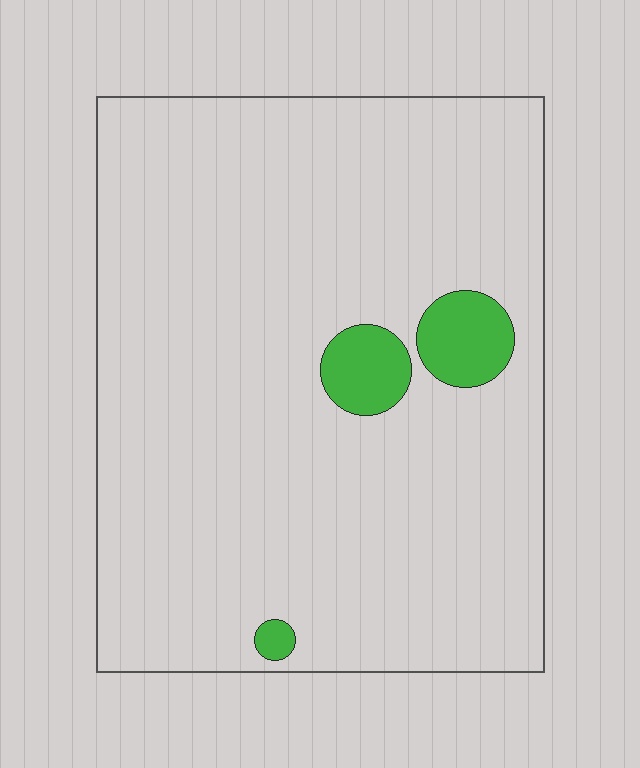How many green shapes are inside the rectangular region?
3.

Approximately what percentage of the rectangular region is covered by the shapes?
Approximately 5%.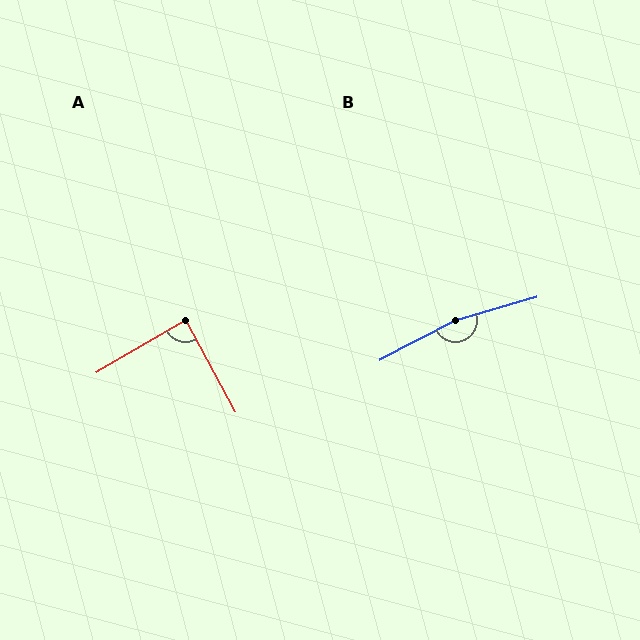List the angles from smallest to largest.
A (88°), B (168°).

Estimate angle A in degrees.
Approximately 88 degrees.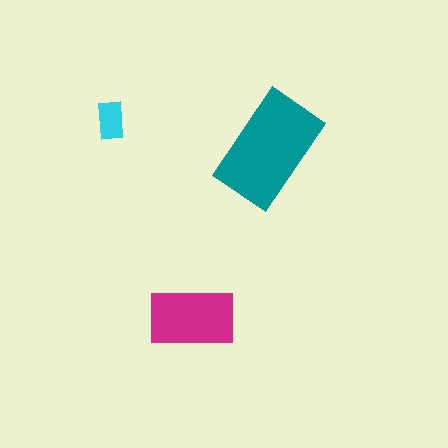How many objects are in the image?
There are 3 objects in the image.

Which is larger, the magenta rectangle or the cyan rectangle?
The magenta one.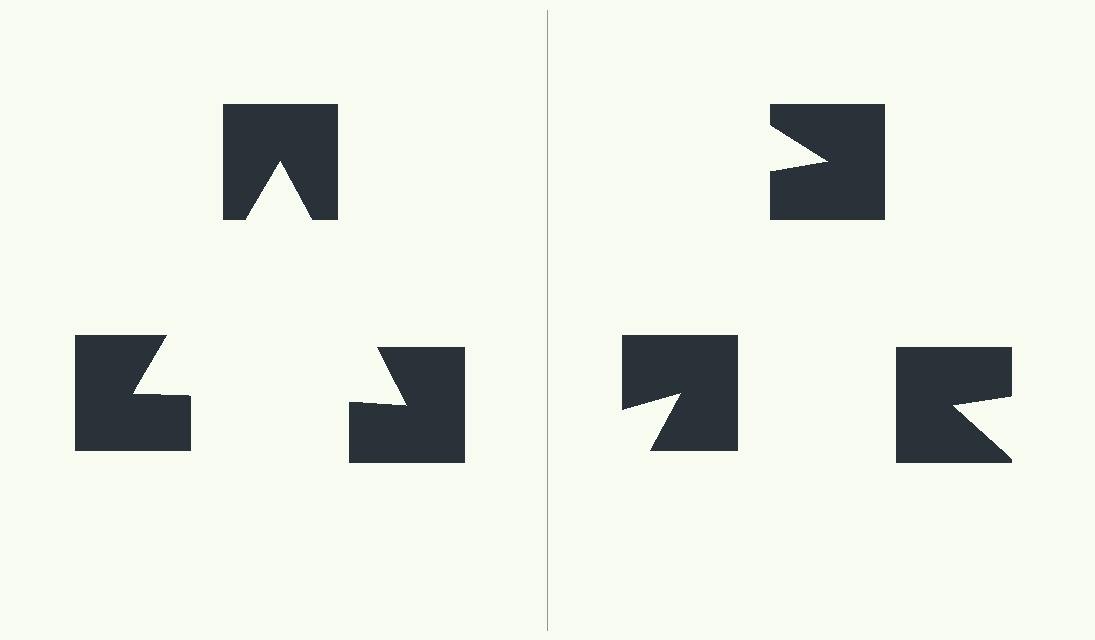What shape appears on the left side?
An illusory triangle.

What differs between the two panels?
The notched squares are positioned identically on both sides; only the wedge orientations differ. On the left they align to a triangle; on the right they are misaligned.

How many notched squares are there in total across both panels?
6 — 3 on each side.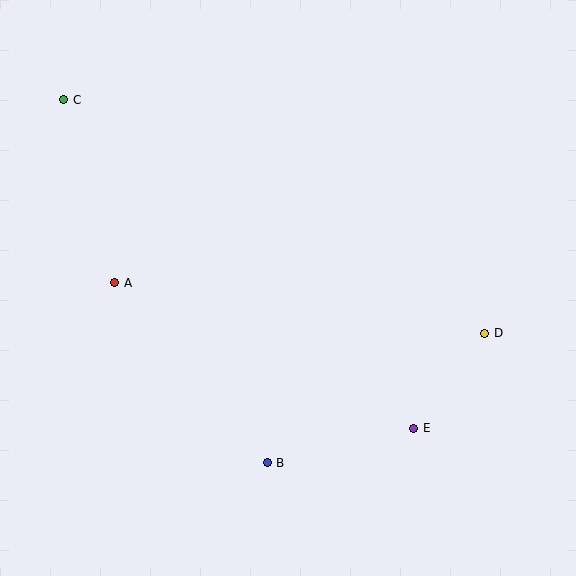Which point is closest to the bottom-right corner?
Point E is closest to the bottom-right corner.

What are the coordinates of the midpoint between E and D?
The midpoint between E and D is at (449, 381).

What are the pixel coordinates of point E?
Point E is at (414, 428).